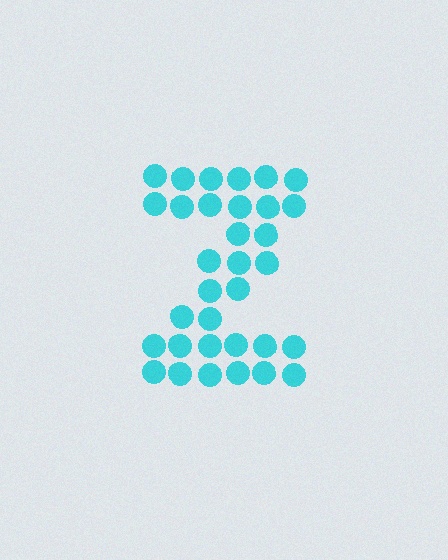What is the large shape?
The large shape is the letter Z.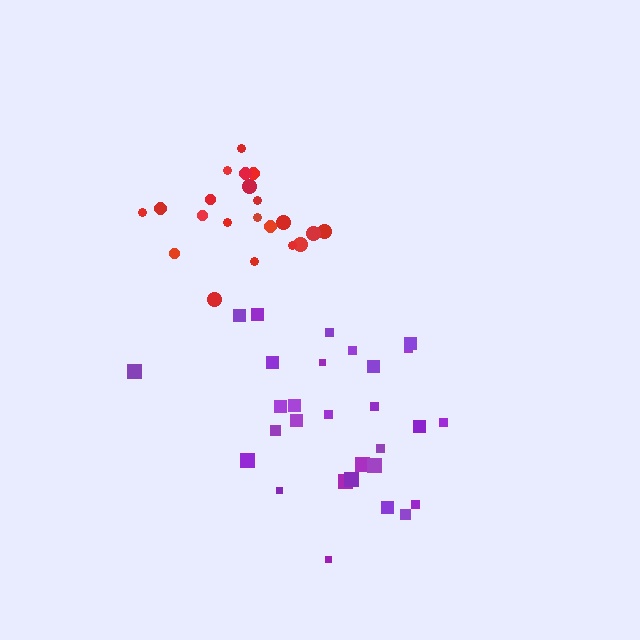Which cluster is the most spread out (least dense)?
Purple.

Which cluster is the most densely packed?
Red.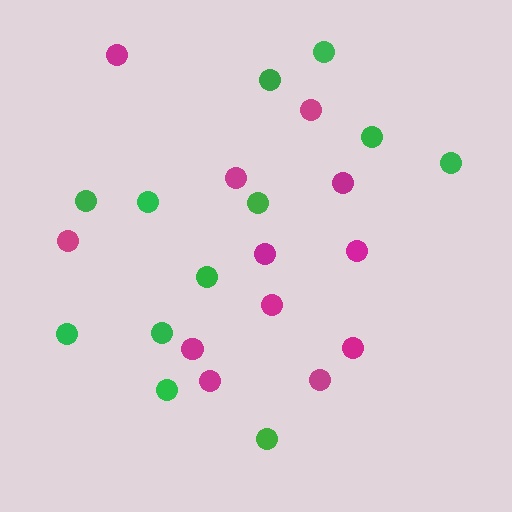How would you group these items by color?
There are 2 groups: one group of magenta circles (12) and one group of green circles (12).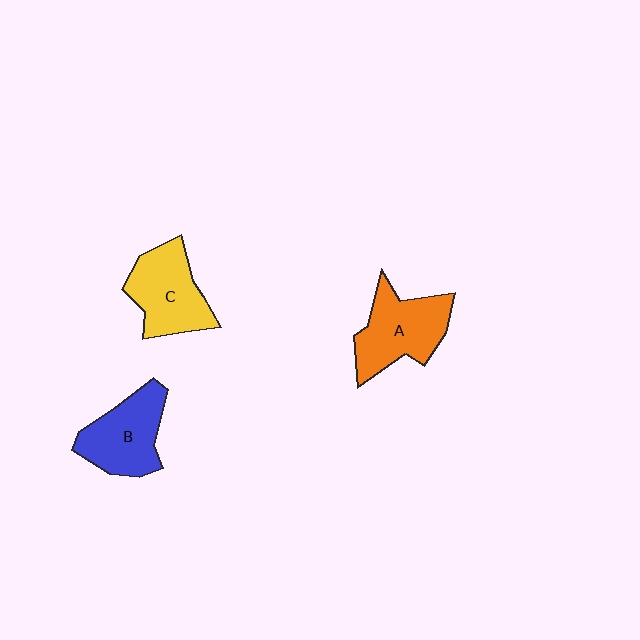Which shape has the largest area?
Shape A (orange).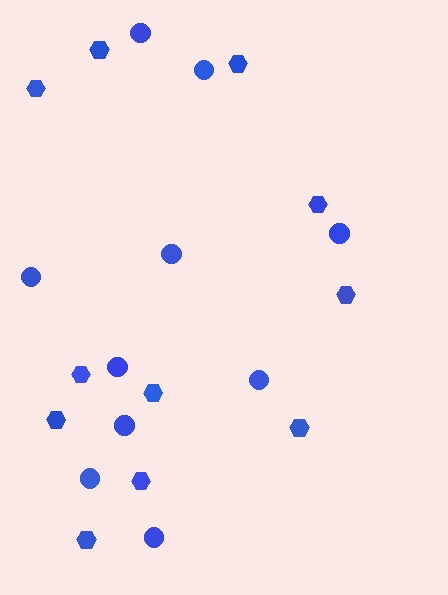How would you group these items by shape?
There are 2 groups: one group of hexagons (11) and one group of circles (10).